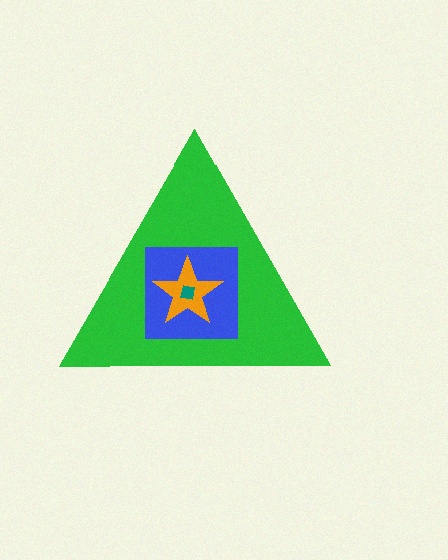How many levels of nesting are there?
4.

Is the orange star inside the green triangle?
Yes.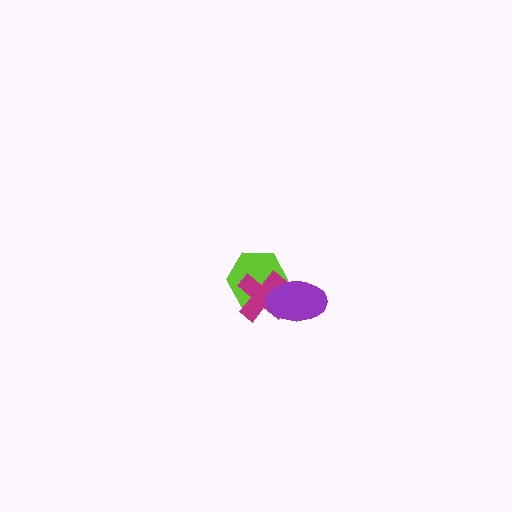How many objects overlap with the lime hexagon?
2 objects overlap with the lime hexagon.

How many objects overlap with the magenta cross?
2 objects overlap with the magenta cross.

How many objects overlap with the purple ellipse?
2 objects overlap with the purple ellipse.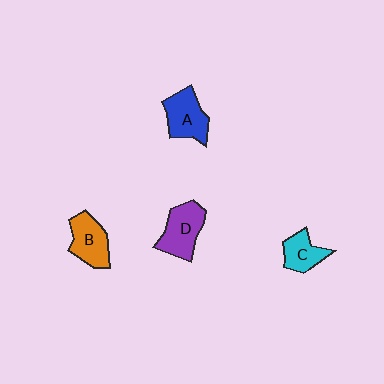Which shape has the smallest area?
Shape C (cyan).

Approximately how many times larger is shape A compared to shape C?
Approximately 1.4 times.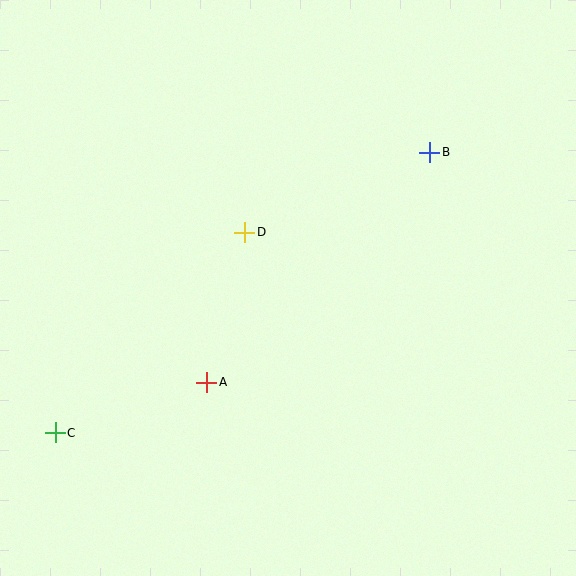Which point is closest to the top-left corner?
Point D is closest to the top-left corner.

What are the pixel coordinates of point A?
Point A is at (207, 383).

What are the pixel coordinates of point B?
Point B is at (430, 152).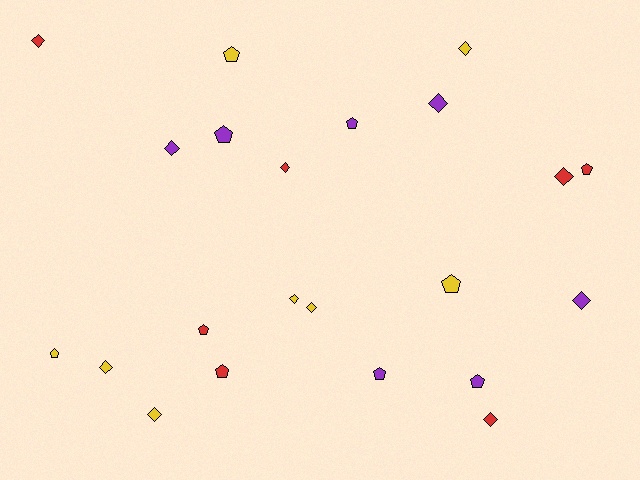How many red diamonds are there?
There are 4 red diamonds.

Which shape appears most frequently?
Diamond, with 12 objects.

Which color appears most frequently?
Yellow, with 8 objects.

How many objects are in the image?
There are 22 objects.